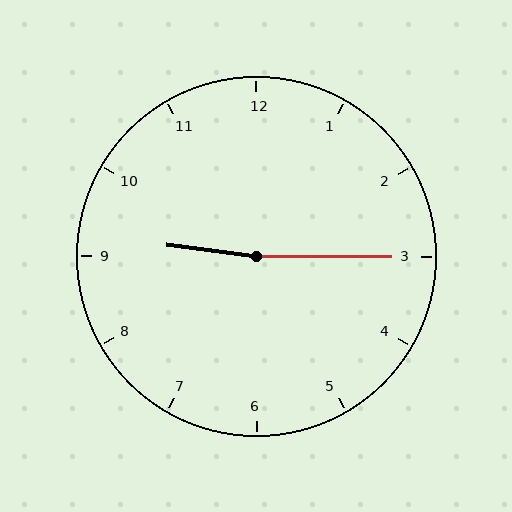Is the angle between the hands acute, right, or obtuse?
It is obtuse.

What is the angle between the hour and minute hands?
Approximately 172 degrees.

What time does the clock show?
9:15.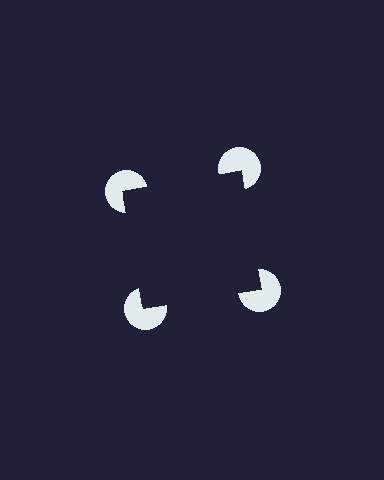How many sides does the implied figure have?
4 sides.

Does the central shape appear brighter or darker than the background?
It typically appears slightly darker than the background, even though no actual brightness change is drawn.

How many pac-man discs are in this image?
There are 4 — one at each vertex of the illusory square.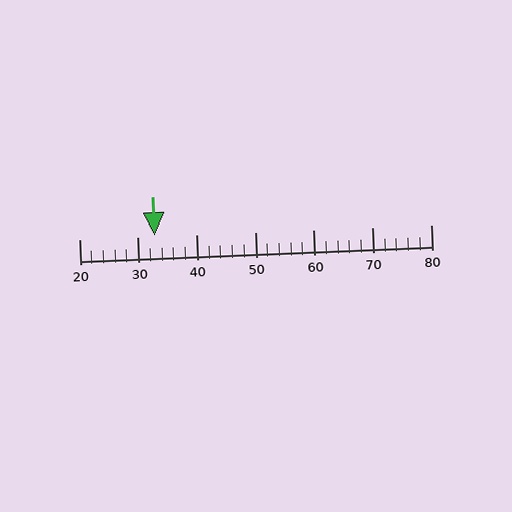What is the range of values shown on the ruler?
The ruler shows values from 20 to 80.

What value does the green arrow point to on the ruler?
The green arrow points to approximately 33.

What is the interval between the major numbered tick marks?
The major tick marks are spaced 10 units apart.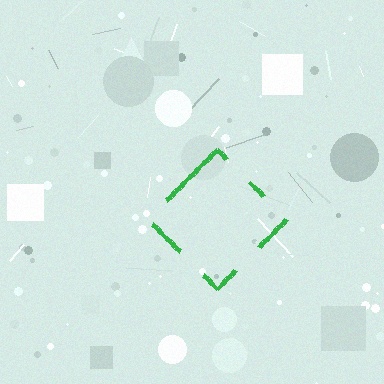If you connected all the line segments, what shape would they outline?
They would outline a diamond.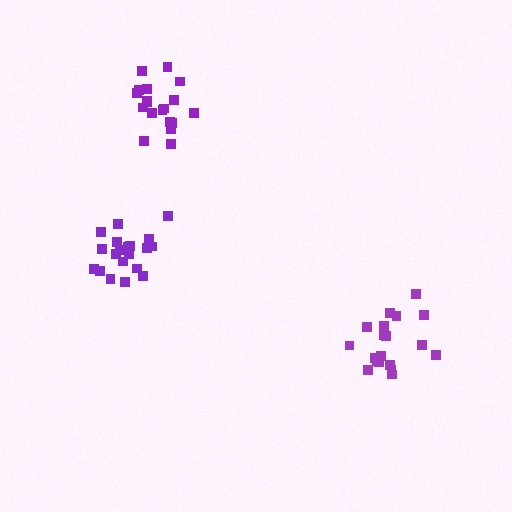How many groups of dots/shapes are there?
There are 3 groups.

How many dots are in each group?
Group 1: 19 dots, Group 2: 19 dots, Group 3: 20 dots (58 total).